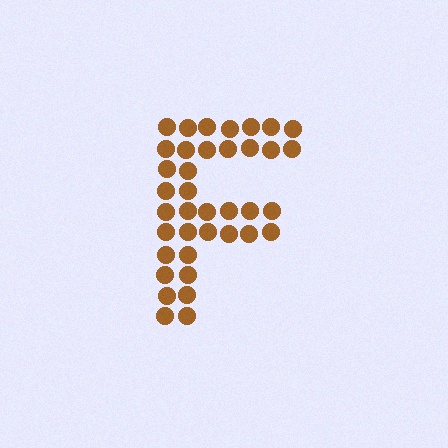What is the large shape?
The large shape is the letter F.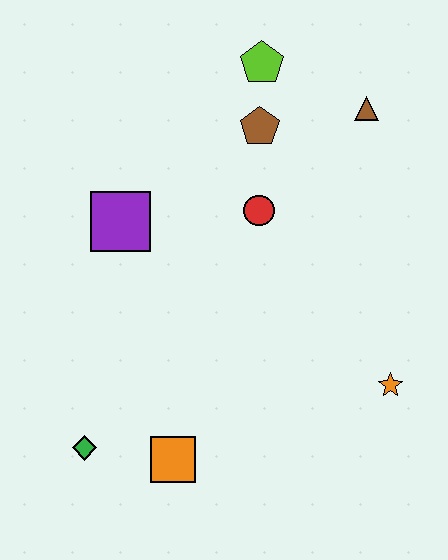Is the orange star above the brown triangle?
No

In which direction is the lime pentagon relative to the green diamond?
The lime pentagon is above the green diamond.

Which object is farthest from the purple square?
The orange star is farthest from the purple square.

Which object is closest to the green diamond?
The orange square is closest to the green diamond.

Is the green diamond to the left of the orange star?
Yes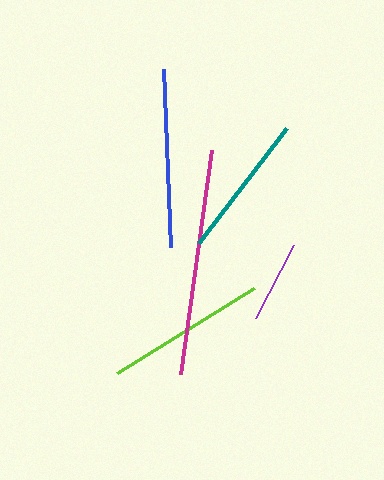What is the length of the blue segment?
The blue segment is approximately 178 pixels long.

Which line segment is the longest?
The magenta line is the longest at approximately 226 pixels.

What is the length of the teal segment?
The teal segment is approximately 145 pixels long.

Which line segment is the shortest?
The purple line is the shortest at approximately 82 pixels.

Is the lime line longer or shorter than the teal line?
The lime line is longer than the teal line.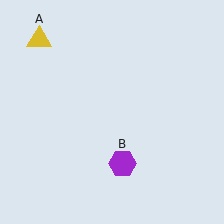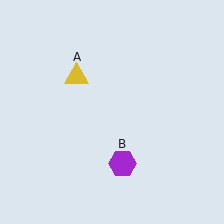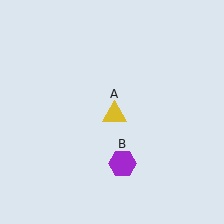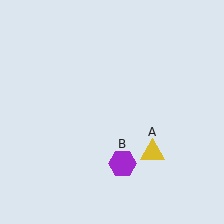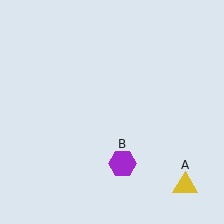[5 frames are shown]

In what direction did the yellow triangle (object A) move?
The yellow triangle (object A) moved down and to the right.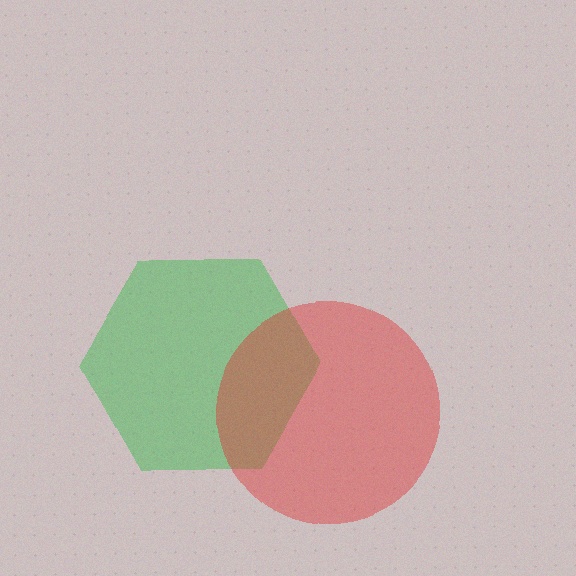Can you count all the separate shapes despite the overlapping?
Yes, there are 2 separate shapes.